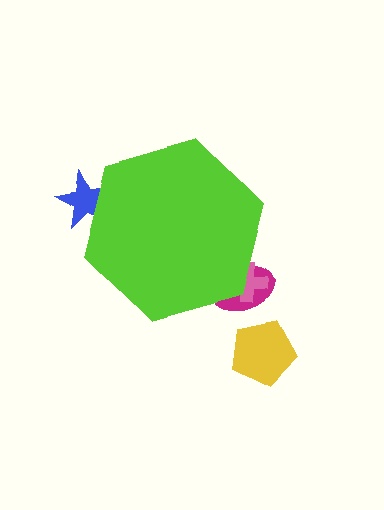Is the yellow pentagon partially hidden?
No, the yellow pentagon is fully visible.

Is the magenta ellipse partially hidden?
Yes, the magenta ellipse is partially hidden behind the lime hexagon.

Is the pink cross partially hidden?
Yes, the pink cross is partially hidden behind the lime hexagon.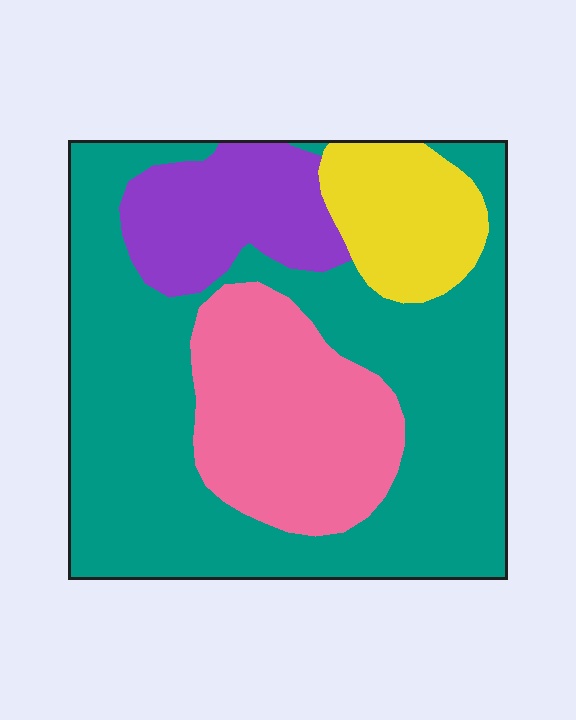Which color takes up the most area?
Teal, at roughly 55%.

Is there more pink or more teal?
Teal.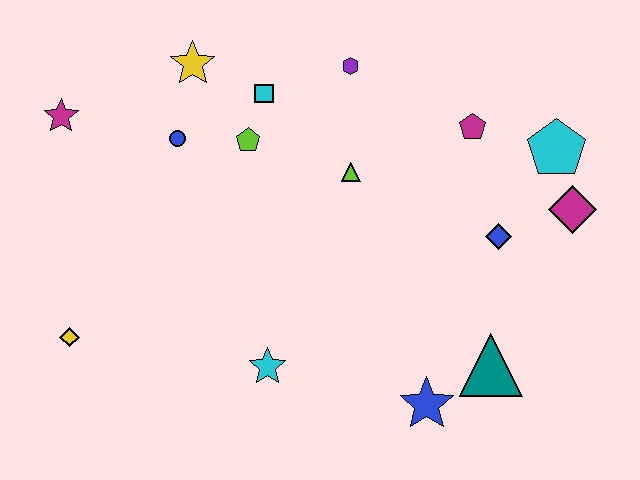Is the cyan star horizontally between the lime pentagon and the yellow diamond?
No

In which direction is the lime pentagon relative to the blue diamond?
The lime pentagon is to the left of the blue diamond.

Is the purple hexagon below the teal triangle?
No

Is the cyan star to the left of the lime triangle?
Yes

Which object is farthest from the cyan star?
The cyan pentagon is farthest from the cyan star.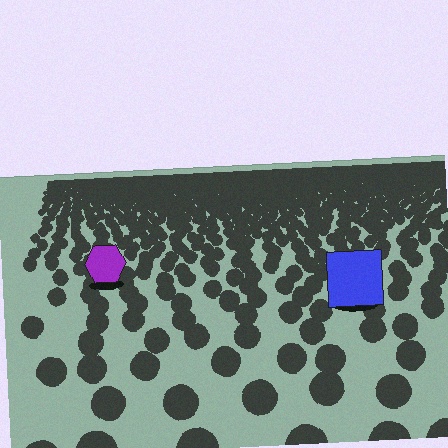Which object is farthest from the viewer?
The purple hexagon is farthest from the viewer. It appears smaller and the ground texture around it is denser.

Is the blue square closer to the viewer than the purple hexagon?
Yes. The blue square is closer — you can tell from the texture gradient: the ground texture is coarser near it.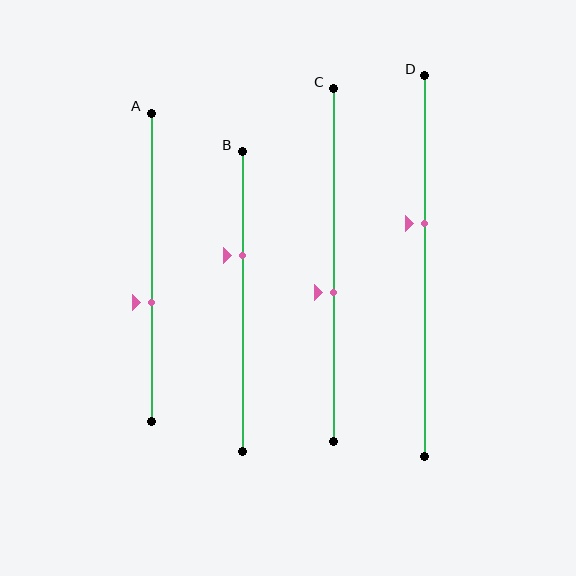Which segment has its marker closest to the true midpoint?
Segment C has its marker closest to the true midpoint.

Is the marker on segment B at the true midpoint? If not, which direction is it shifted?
No, the marker on segment B is shifted upward by about 15% of the segment length.